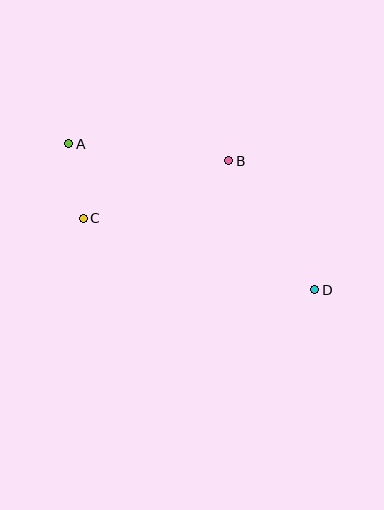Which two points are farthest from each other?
Points A and D are farthest from each other.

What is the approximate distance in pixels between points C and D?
The distance between C and D is approximately 243 pixels.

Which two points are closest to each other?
Points A and C are closest to each other.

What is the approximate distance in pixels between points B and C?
The distance between B and C is approximately 156 pixels.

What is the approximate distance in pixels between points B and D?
The distance between B and D is approximately 155 pixels.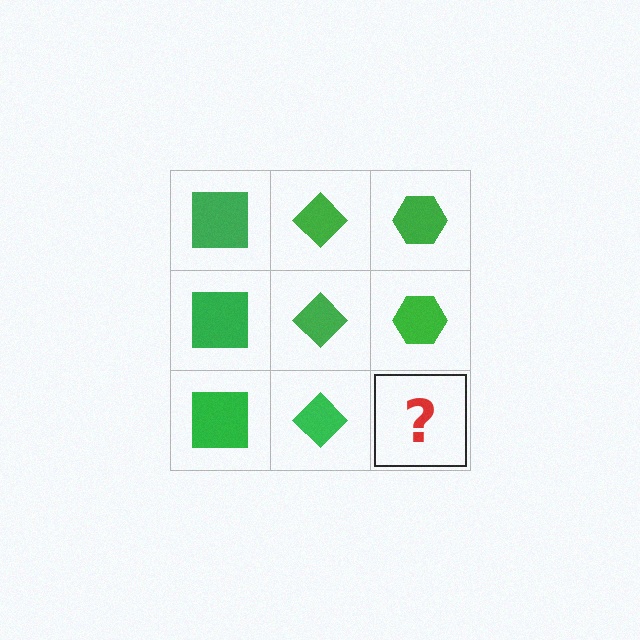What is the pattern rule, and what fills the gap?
The rule is that each column has a consistent shape. The gap should be filled with a green hexagon.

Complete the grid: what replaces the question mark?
The question mark should be replaced with a green hexagon.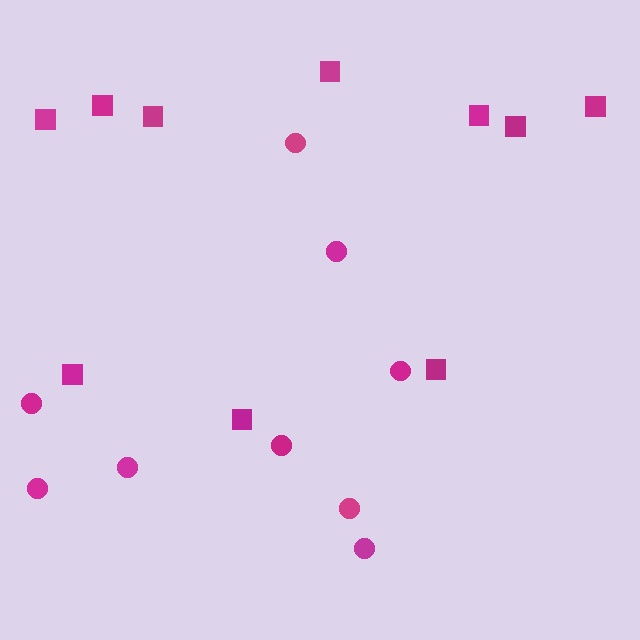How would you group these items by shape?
There are 2 groups: one group of squares (10) and one group of circles (9).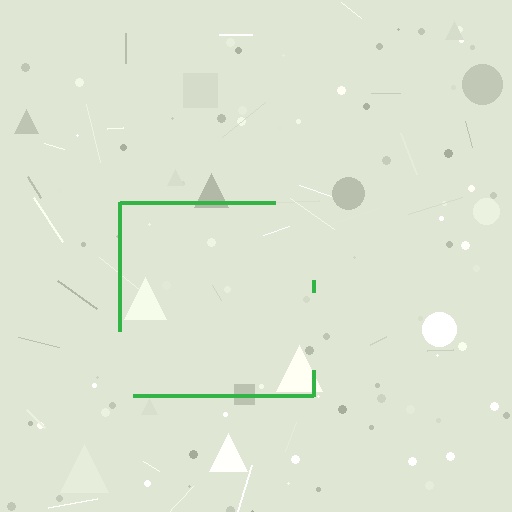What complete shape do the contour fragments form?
The contour fragments form a square.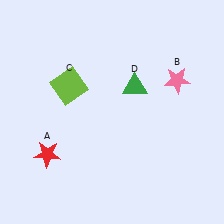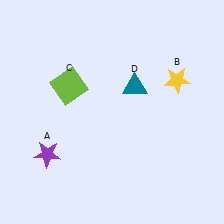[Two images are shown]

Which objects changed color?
A changed from red to purple. B changed from pink to yellow. D changed from green to teal.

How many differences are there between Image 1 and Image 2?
There are 3 differences between the two images.